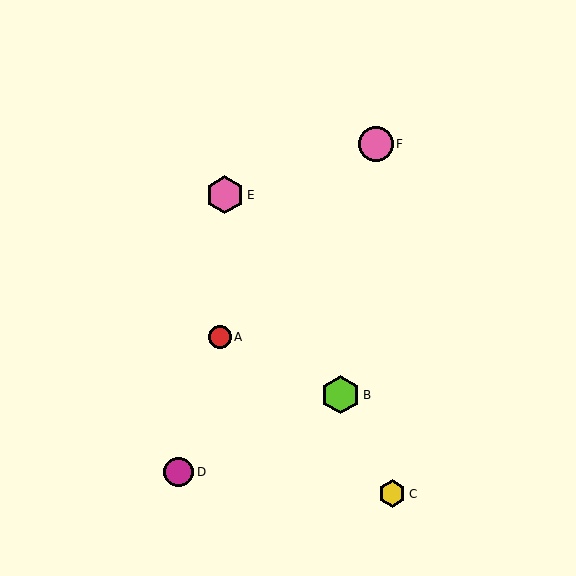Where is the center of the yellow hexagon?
The center of the yellow hexagon is at (392, 494).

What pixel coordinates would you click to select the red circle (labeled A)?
Click at (220, 337) to select the red circle A.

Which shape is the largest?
The lime hexagon (labeled B) is the largest.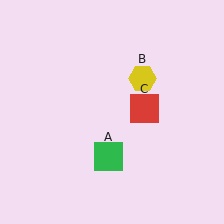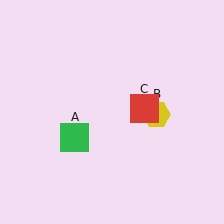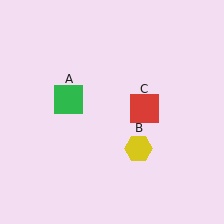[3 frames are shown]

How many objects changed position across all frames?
2 objects changed position: green square (object A), yellow hexagon (object B).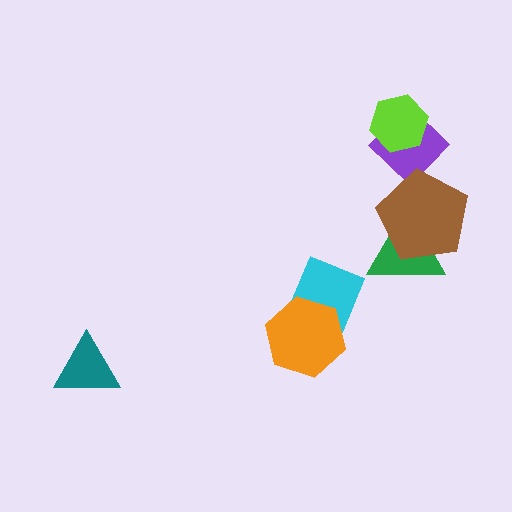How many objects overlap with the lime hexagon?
1 object overlaps with the lime hexagon.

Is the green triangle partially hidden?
Yes, it is partially covered by another shape.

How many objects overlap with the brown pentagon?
2 objects overlap with the brown pentagon.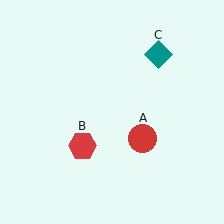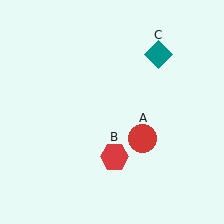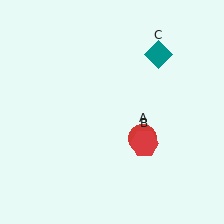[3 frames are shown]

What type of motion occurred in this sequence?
The red hexagon (object B) rotated counterclockwise around the center of the scene.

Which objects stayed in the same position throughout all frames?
Red circle (object A) and teal diamond (object C) remained stationary.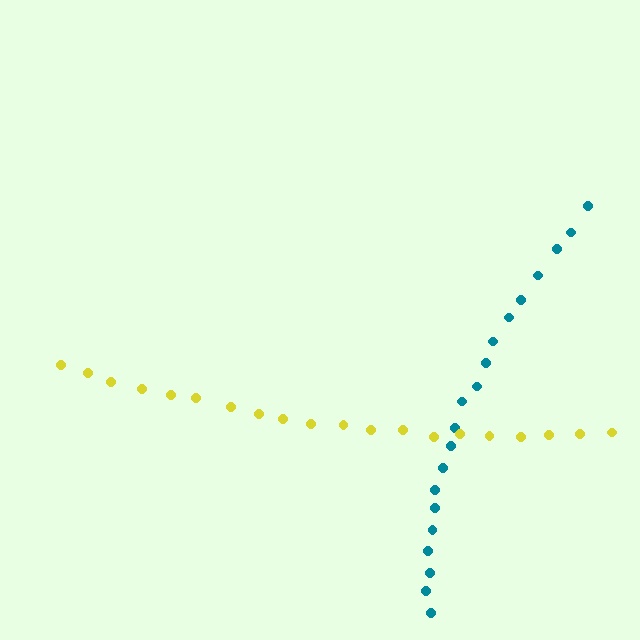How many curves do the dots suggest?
There are 2 distinct paths.